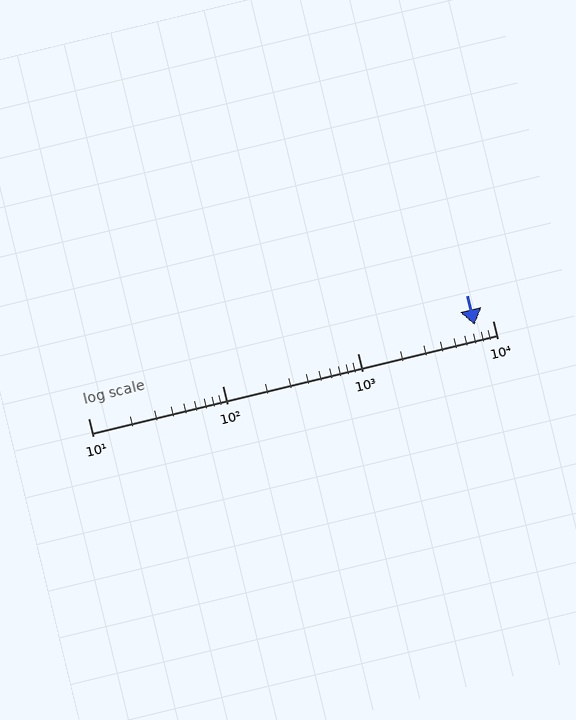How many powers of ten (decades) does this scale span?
The scale spans 3 decades, from 10 to 10000.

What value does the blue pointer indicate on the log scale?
The pointer indicates approximately 7300.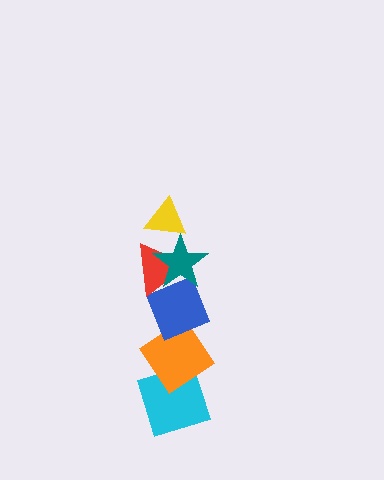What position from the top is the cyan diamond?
The cyan diamond is 6th from the top.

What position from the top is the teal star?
The teal star is 2nd from the top.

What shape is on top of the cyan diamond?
The orange diamond is on top of the cyan diamond.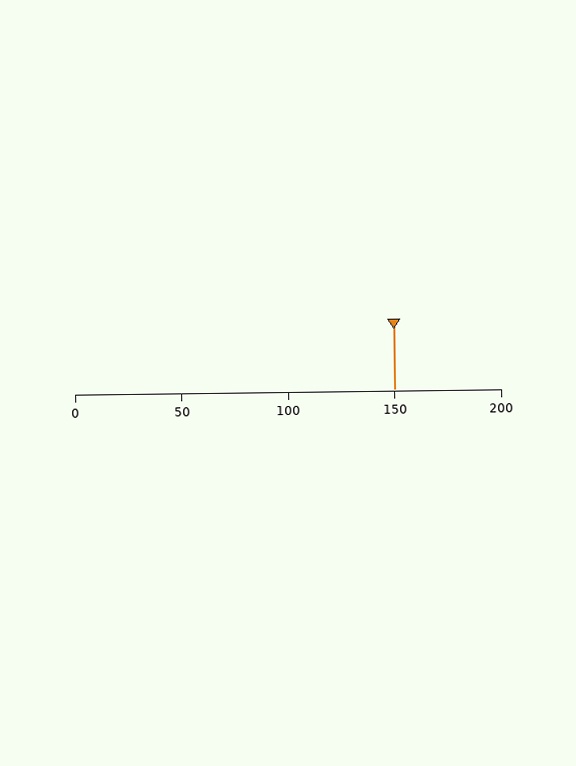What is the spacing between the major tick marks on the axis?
The major ticks are spaced 50 apart.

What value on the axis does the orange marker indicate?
The marker indicates approximately 150.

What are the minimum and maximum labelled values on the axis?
The axis runs from 0 to 200.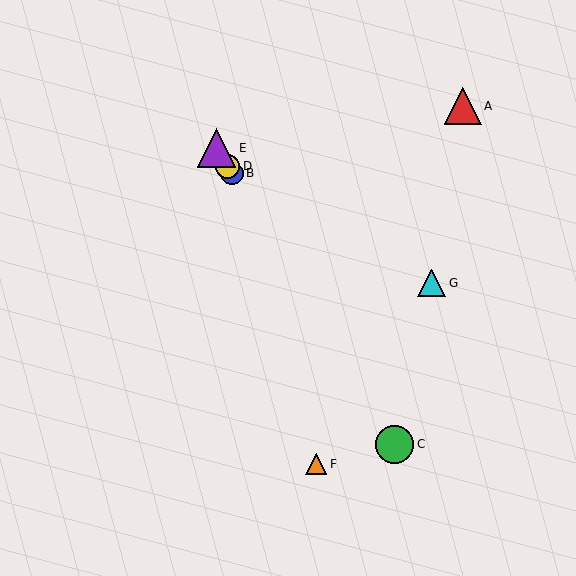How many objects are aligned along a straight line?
4 objects (B, C, D, E) are aligned along a straight line.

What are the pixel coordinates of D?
Object D is at (228, 166).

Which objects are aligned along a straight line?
Objects B, C, D, E are aligned along a straight line.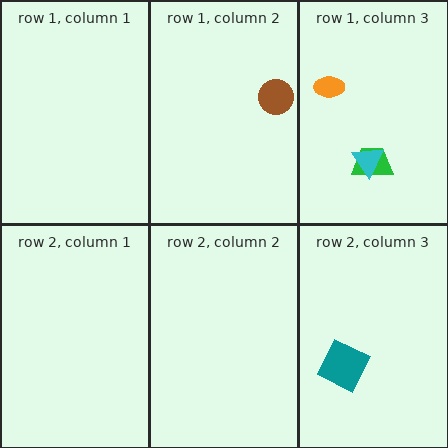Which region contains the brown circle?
The row 1, column 2 region.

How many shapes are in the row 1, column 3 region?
3.